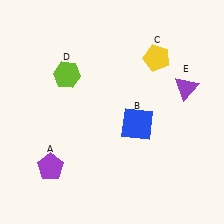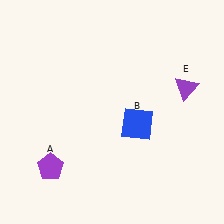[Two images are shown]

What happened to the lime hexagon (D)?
The lime hexagon (D) was removed in Image 2. It was in the top-left area of Image 1.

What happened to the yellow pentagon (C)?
The yellow pentagon (C) was removed in Image 2. It was in the top-right area of Image 1.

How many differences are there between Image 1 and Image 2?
There are 2 differences between the two images.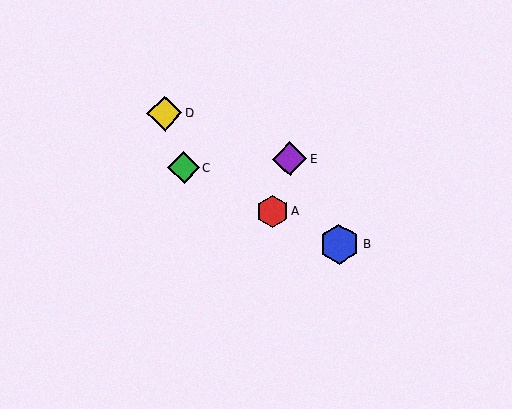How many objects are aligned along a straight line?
3 objects (A, B, C) are aligned along a straight line.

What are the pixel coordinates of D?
Object D is at (165, 113).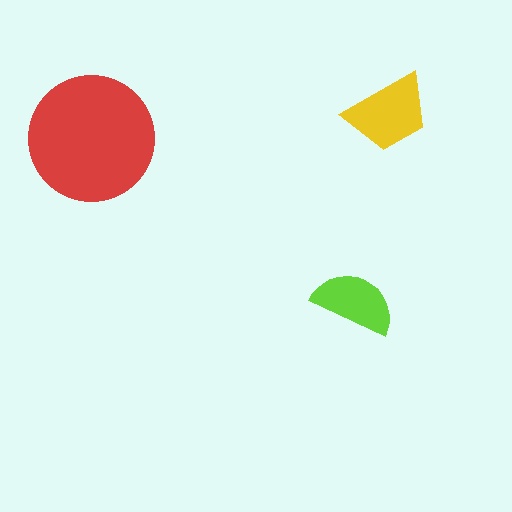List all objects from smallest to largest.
The lime semicircle, the yellow trapezoid, the red circle.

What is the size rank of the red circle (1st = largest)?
1st.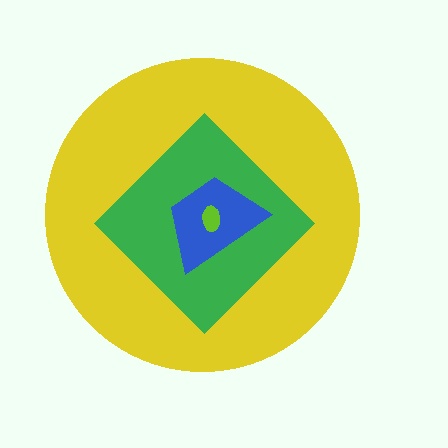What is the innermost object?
The lime ellipse.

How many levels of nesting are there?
4.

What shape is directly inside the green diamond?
The blue trapezoid.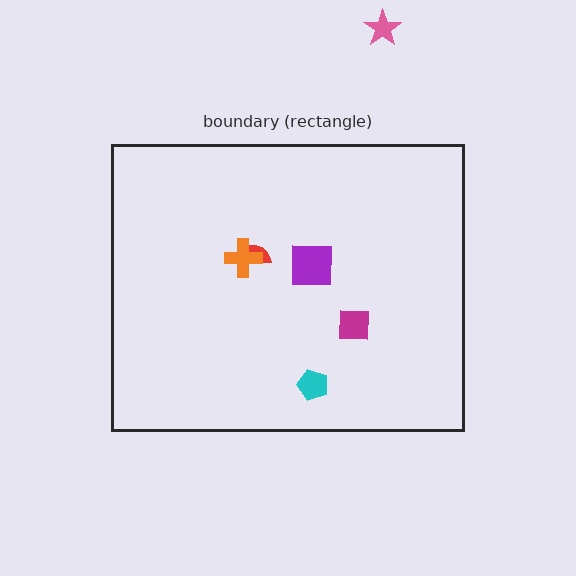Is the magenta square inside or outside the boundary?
Inside.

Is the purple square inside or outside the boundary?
Inside.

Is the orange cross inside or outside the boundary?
Inside.